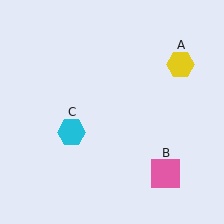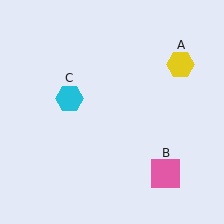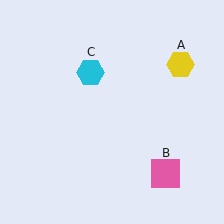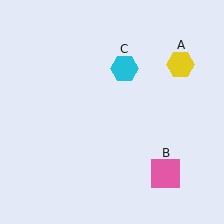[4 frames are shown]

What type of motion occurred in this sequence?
The cyan hexagon (object C) rotated clockwise around the center of the scene.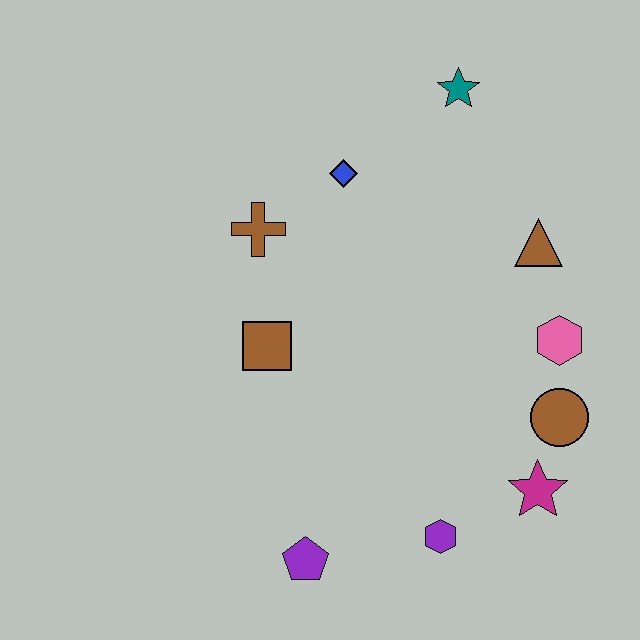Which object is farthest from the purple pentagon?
The teal star is farthest from the purple pentagon.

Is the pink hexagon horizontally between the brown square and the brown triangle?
No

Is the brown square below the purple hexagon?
No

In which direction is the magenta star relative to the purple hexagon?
The magenta star is to the right of the purple hexagon.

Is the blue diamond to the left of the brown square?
No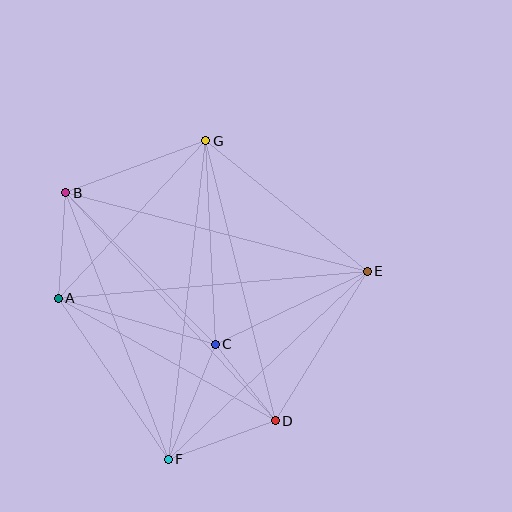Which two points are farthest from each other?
Points F and G are farthest from each other.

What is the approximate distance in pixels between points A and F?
The distance between A and F is approximately 195 pixels.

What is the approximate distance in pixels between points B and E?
The distance between B and E is approximately 311 pixels.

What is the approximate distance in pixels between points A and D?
The distance between A and D is approximately 250 pixels.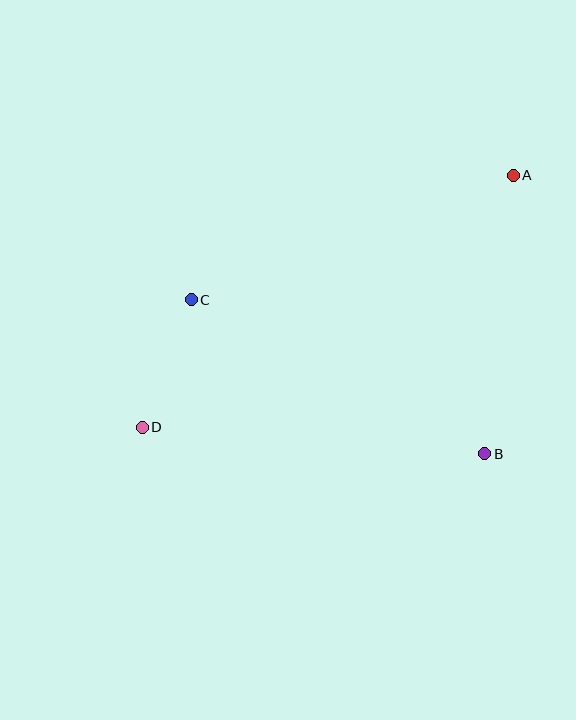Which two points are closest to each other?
Points C and D are closest to each other.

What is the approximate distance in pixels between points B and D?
The distance between B and D is approximately 344 pixels.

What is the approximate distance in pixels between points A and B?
The distance between A and B is approximately 280 pixels.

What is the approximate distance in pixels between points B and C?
The distance between B and C is approximately 332 pixels.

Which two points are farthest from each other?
Points A and D are farthest from each other.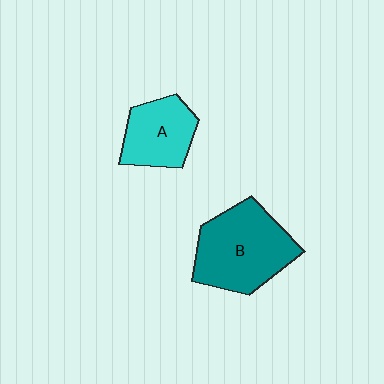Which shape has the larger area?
Shape B (teal).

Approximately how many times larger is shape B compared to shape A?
Approximately 1.6 times.